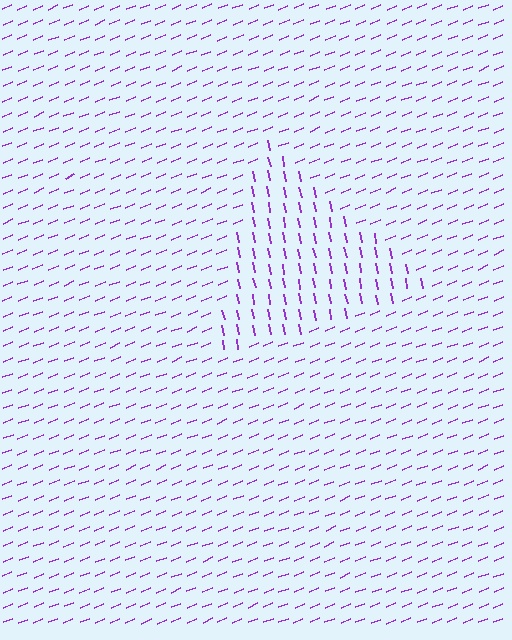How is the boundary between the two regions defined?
The boundary is defined purely by a change in line orientation (approximately 79 degrees difference). All lines are the same color and thickness.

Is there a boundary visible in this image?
Yes, there is a texture boundary formed by a change in line orientation.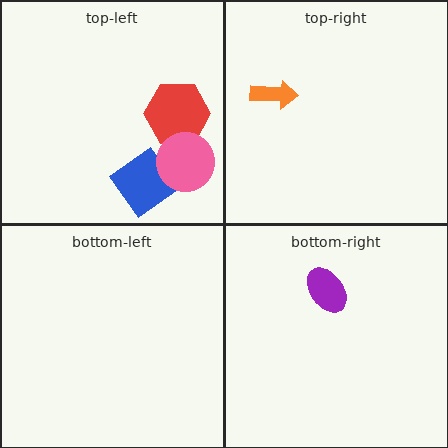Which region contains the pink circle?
The top-left region.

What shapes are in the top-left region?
The red hexagon, the blue diamond, the pink circle.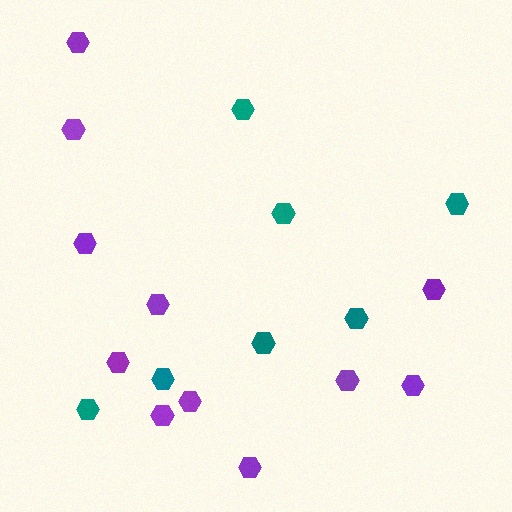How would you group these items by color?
There are 2 groups: one group of purple hexagons (11) and one group of teal hexagons (7).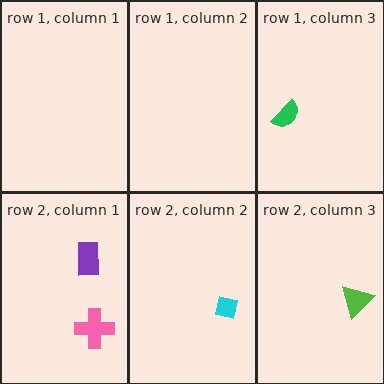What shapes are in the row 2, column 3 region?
The lime triangle.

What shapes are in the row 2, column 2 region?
The cyan square.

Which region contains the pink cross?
The row 2, column 1 region.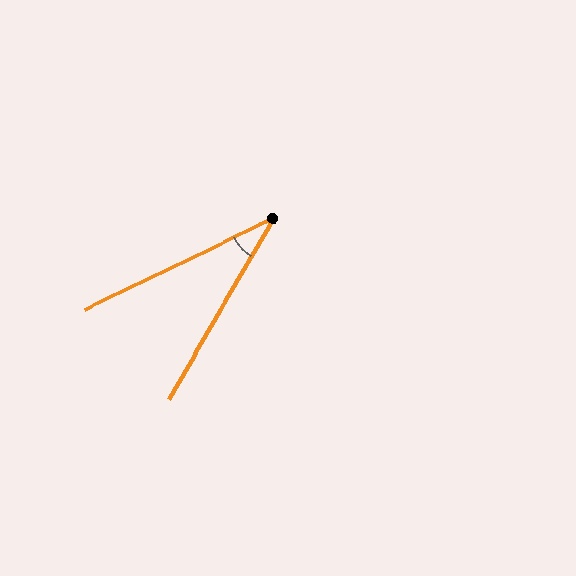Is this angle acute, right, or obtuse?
It is acute.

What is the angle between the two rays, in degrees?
Approximately 34 degrees.